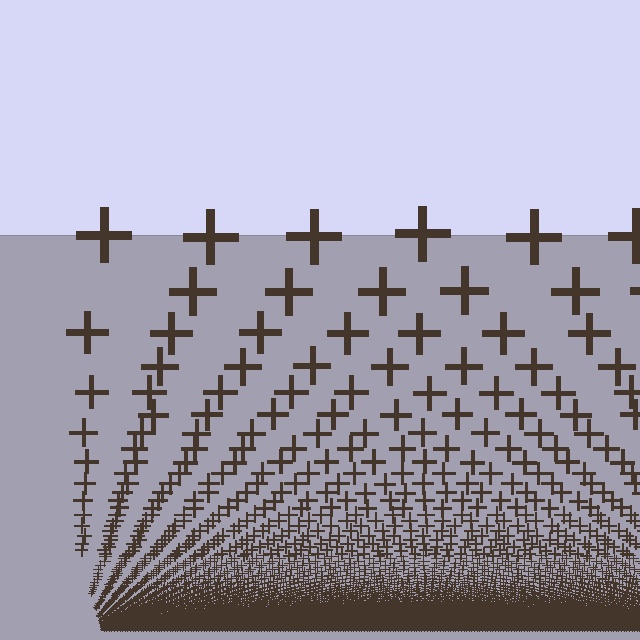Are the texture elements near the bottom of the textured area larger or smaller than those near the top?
Smaller. The gradient is inverted — elements near the bottom are smaller and denser.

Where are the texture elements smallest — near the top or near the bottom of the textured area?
Near the bottom.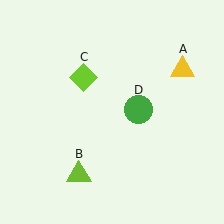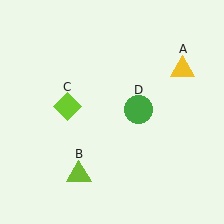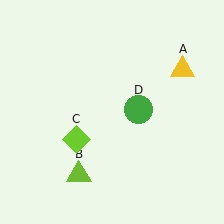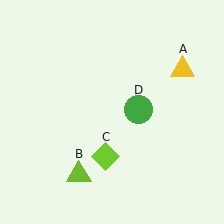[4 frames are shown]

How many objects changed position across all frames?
1 object changed position: lime diamond (object C).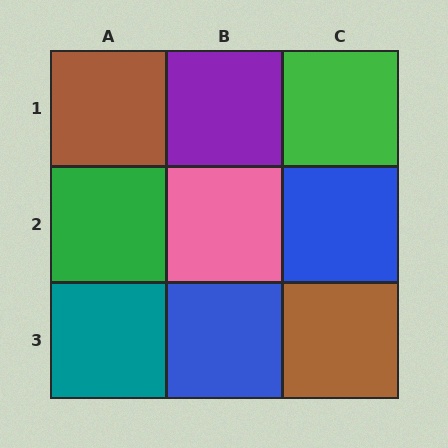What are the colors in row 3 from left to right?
Teal, blue, brown.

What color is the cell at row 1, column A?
Brown.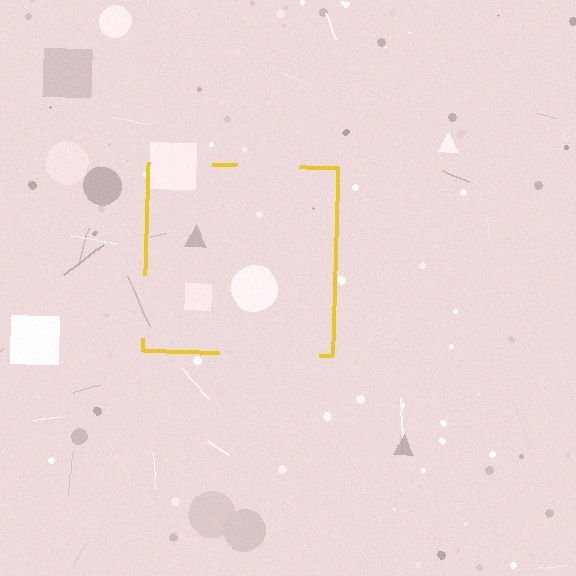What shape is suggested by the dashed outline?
The dashed outline suggests a square.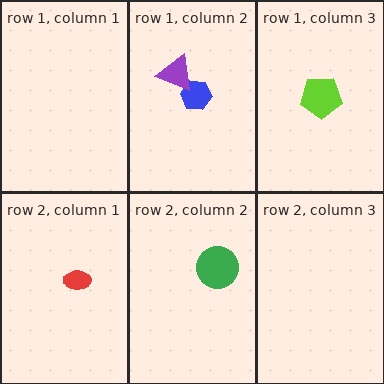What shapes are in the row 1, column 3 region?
The lime pentagon.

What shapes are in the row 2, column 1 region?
The red ellipse.